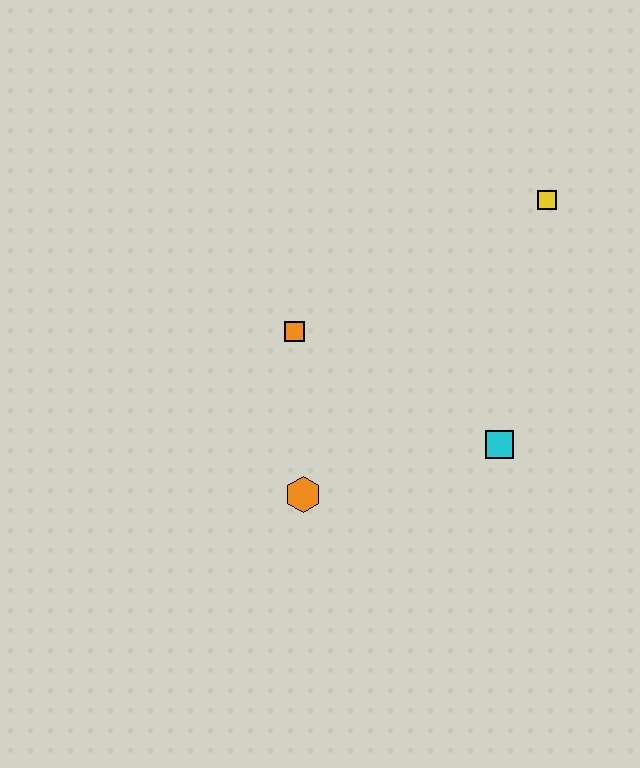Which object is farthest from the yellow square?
The orange hexagon is farthest from the yellow square.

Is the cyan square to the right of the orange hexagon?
Yes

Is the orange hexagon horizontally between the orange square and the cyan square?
Yes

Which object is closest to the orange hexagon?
The orange square is closest to the orange hexagon.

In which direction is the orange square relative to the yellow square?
The orange square is to the left of the yellow square.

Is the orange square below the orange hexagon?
No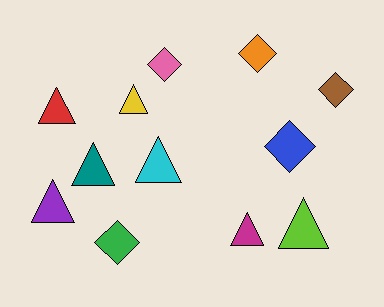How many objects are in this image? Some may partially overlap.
There are 12 objects.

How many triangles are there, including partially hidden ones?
There are 7 triangles.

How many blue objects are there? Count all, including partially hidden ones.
There is 1 blue object.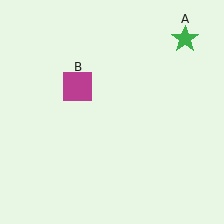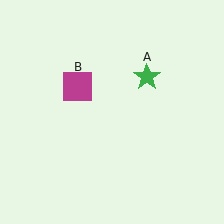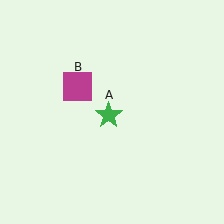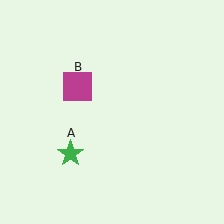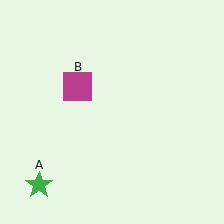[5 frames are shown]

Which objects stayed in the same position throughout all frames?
Magenta square (object B) remained stationary.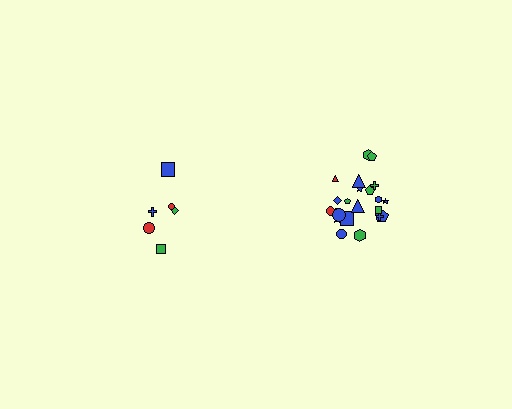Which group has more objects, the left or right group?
The right group.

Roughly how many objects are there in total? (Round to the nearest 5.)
Roughly 30 objects in total.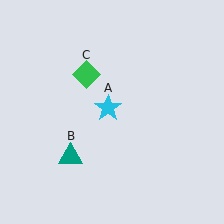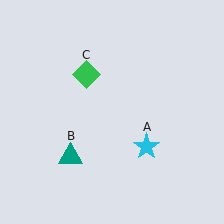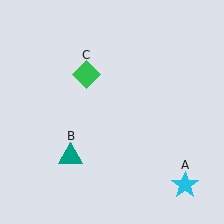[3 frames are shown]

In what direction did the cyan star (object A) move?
The cyan star (object A) moved down and to the right.